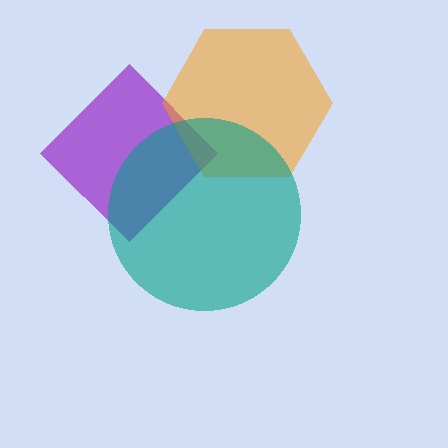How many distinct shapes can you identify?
There are 3 distinct shapes: a purple diamond, an orange hexagon, a teal circle.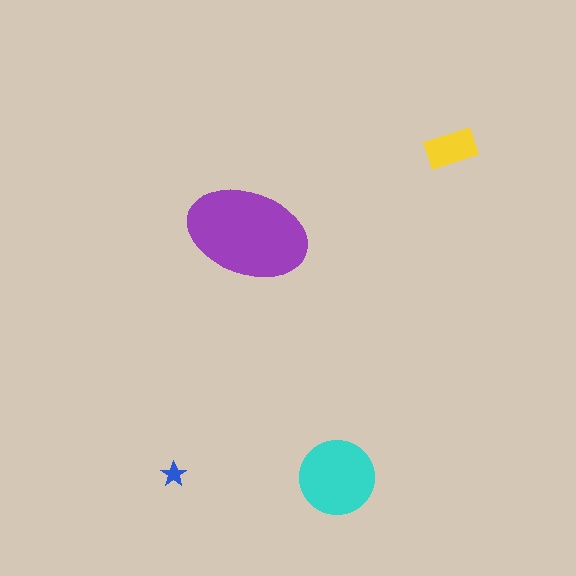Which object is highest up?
The yellow rectangle is topmost.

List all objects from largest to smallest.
The purple ellipse, the cyan circle, the yellow rectangle, the blue star.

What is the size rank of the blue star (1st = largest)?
4th.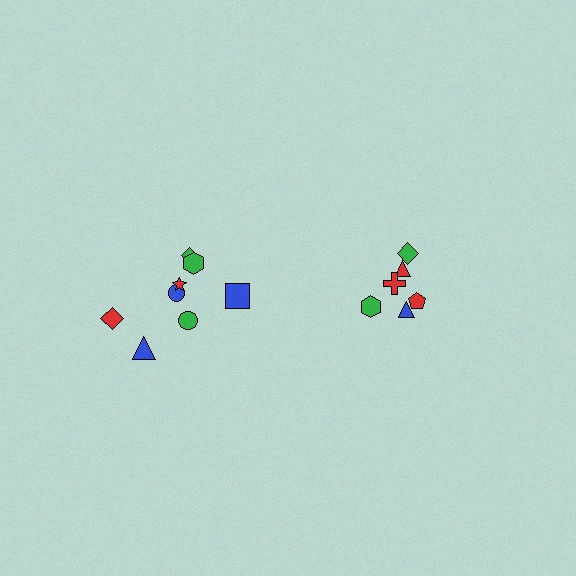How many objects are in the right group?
There are 6 objects.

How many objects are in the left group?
There are 8 objects.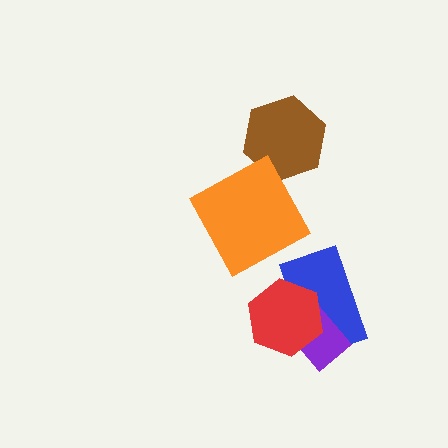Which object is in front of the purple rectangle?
The red hexagon is in front of the purple rectangle.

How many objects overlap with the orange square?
0 objects overlap with the orange square.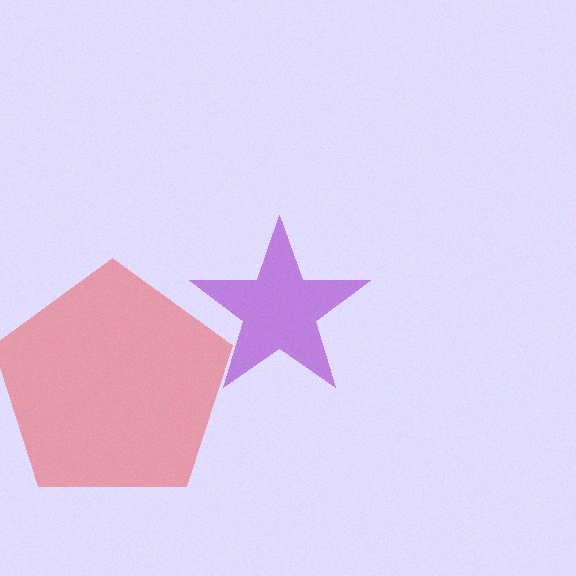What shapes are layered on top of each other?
The layered shapes are: a red pentagon, a purple star.